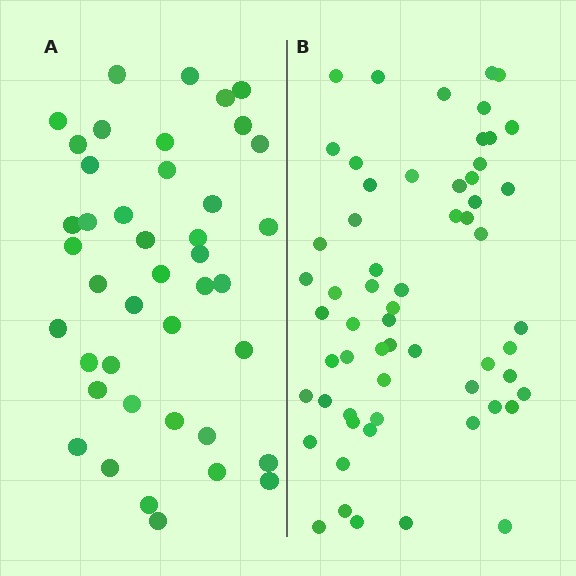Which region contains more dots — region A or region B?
Region B (the right region) has more dots.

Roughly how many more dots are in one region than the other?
Region B has approximately 20 more dots than region A.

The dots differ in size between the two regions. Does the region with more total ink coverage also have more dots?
No. Region A has more total ink coverage because its dots are larger, but region B actually contains more individual dots. Total area can be misleading — the number of items is what matters here.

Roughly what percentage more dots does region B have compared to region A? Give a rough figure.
About 45% more.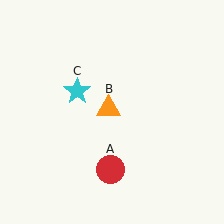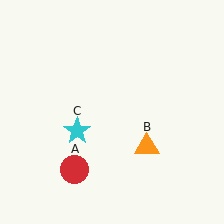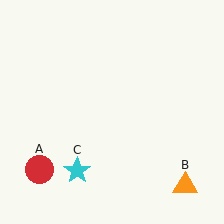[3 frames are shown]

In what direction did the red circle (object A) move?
The red circle (object A) moved left.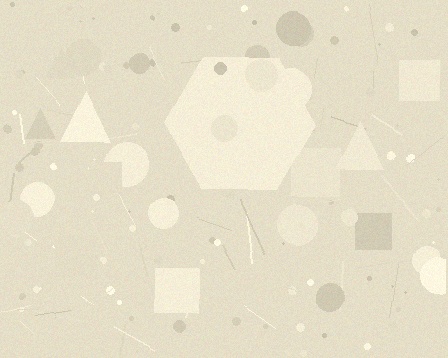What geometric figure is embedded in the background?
A hexagon is embedded in the background.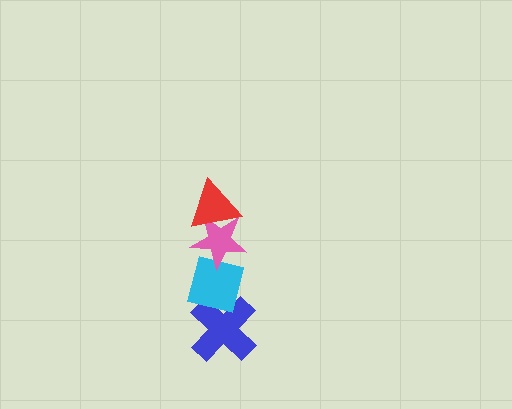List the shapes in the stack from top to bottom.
From top to bottom: the red triangle, the pink star, the cyan square, the blue cross.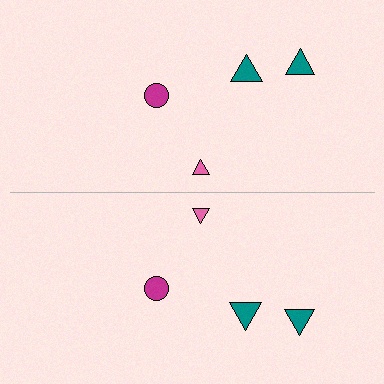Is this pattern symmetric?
Yes, this pattern has bilateral (reflection) symmetry.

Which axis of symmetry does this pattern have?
The pattern has a horizontal axis of symmetry running through the center of the image.